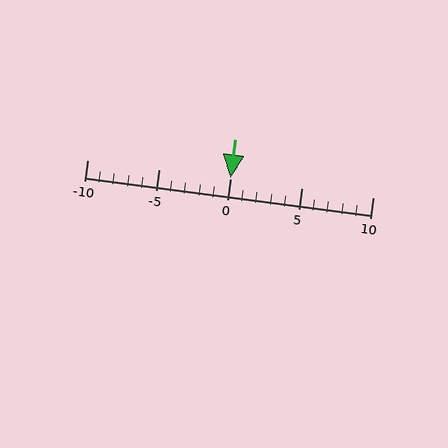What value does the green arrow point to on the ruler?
The green arrow points to approximately 0.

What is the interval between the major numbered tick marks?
The major tick marks are spaced 5 units apart.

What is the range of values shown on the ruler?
The ruler shows values from -10 to 10.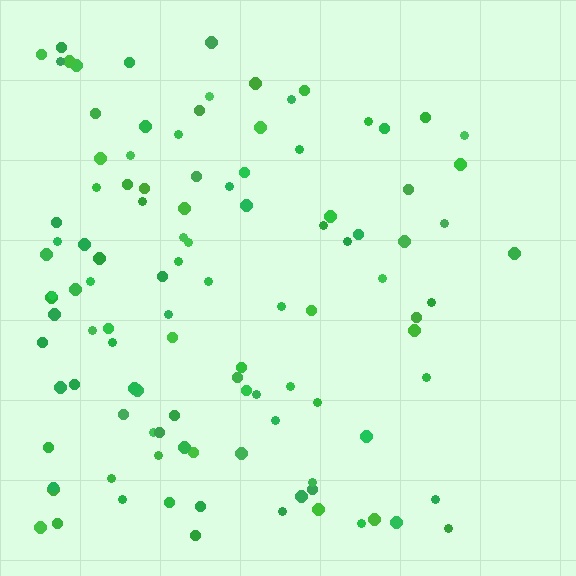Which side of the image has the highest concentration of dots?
The left.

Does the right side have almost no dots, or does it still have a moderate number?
Still a moderate number, just noticeably fewer than the left.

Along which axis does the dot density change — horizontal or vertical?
Horizontal.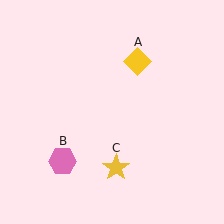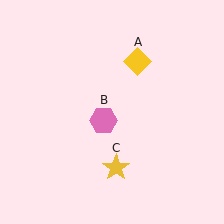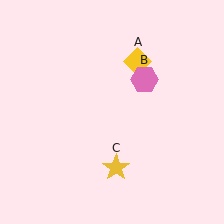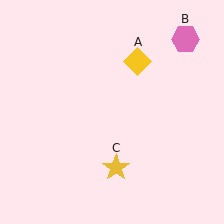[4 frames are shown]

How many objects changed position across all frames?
1 object changed position: pink hexagon (object B).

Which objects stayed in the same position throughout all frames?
Yellow diamond (object A) and yellow star (object C) remained stationary.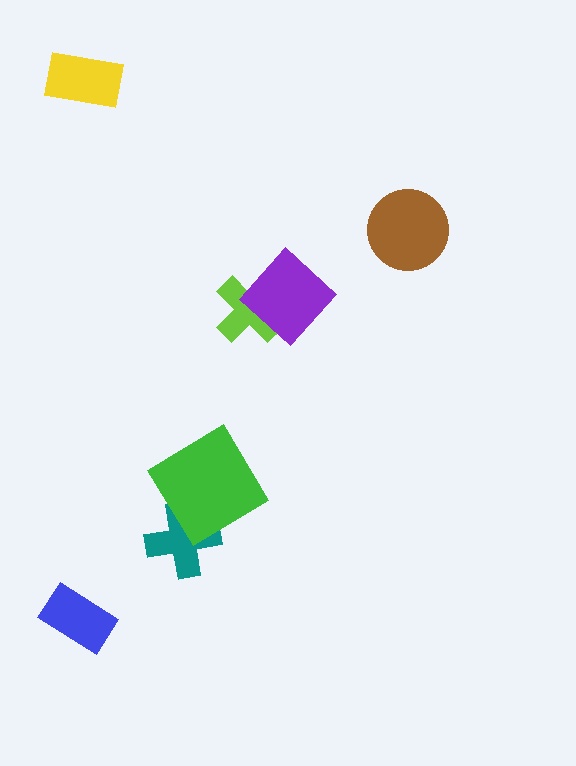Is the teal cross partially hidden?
Yes, it is partially covered by another shape.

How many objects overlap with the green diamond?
1 object overlaps with the green diamond.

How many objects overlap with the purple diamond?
1 object overlaps with the purple diamond.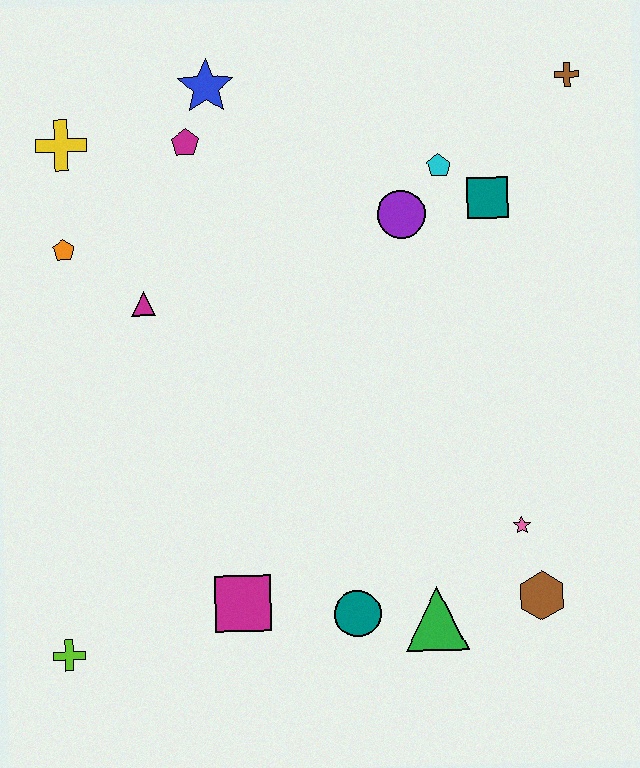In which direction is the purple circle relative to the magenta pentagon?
The purple circle is to the right of the magenta pentagon.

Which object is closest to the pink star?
The brown hexagon is closest to the pink star.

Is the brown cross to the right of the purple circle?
Yes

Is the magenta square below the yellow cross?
Yes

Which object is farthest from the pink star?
The yellow cross is farthest from the pink star.